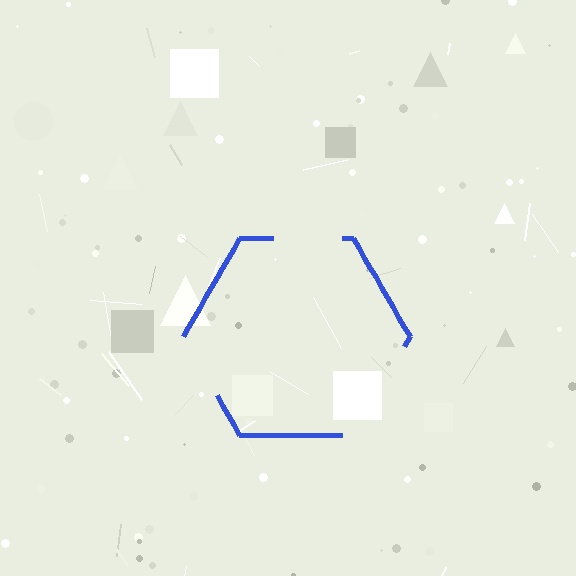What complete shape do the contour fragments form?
The contour fragments form a hexagon.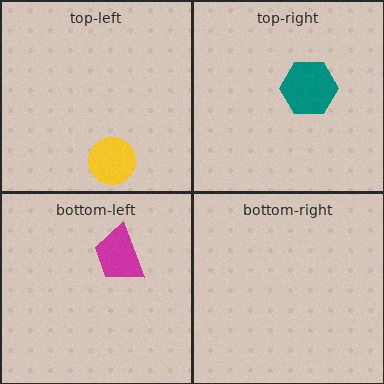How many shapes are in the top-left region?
1.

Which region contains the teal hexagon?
The top-right region.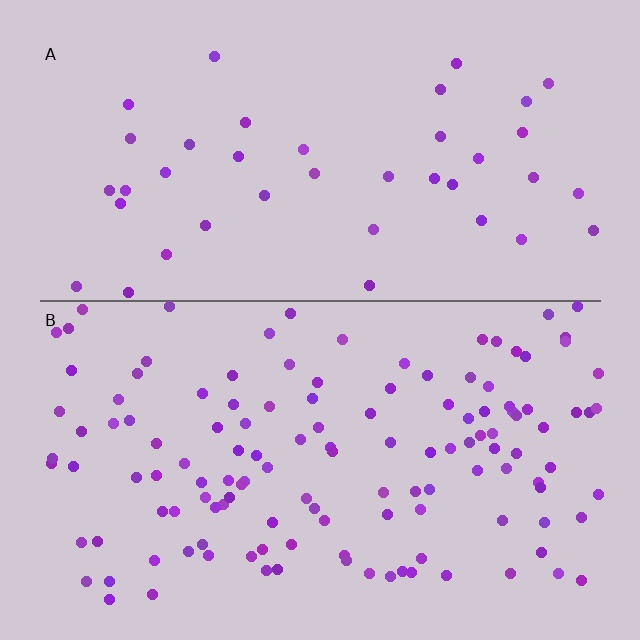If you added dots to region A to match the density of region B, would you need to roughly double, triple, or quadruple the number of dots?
Approximately triple.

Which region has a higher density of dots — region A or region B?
B (the bottom).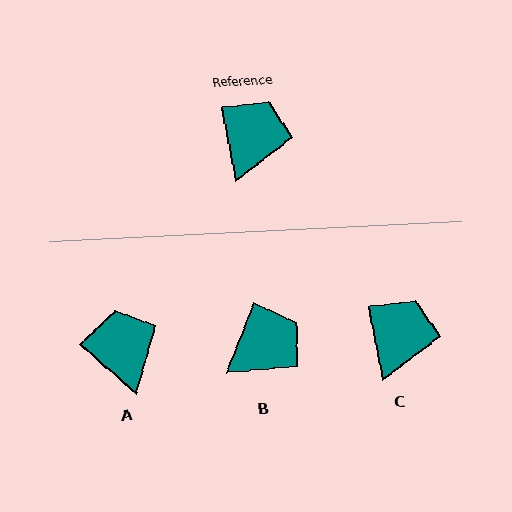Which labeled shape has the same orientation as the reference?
C.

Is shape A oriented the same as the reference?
No, it is off by about 37 degrees.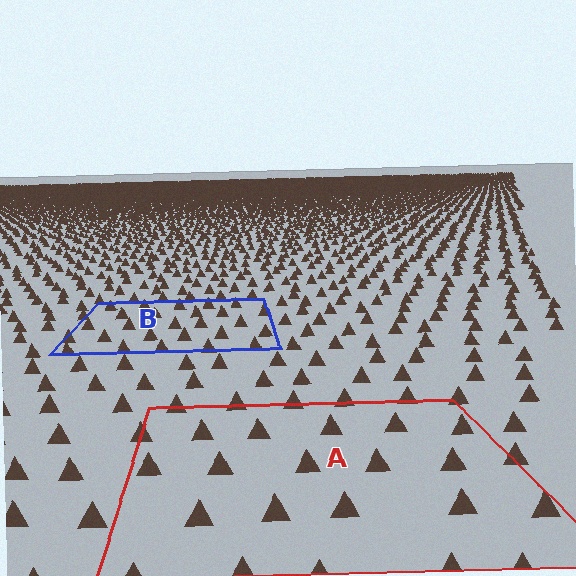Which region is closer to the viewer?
Region A is closer. The texture elements there are larger and more spread out.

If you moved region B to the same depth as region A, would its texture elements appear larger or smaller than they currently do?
They would appear larger. At a closer depth, the same texture elements are projected at a bigger on-screen size.